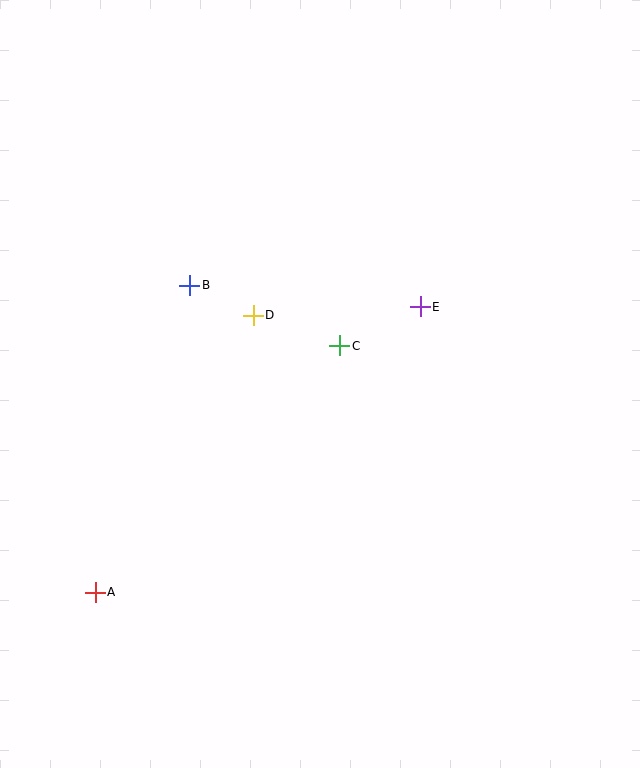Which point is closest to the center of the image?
Point C at (340, 346) is closest to the center.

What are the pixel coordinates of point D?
Point D is at (253, 315).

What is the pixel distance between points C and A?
The distance between C and A is 347 pixels.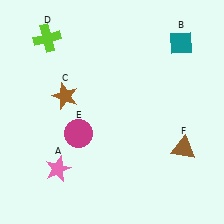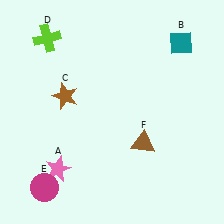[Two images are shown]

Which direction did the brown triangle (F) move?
The brown triangle (F) moved left.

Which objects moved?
The objects that moved are: the magenta circle (E), the brown triangle (F).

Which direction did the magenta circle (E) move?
The magenta circle (E) moved down.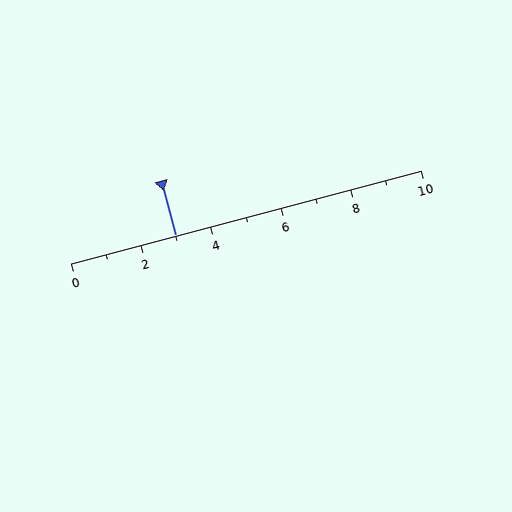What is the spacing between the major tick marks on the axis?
The major ticks are spaced 2 apart.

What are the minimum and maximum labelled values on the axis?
The axis runs from 0 to 10.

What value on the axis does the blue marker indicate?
The marker indicates approximately 3.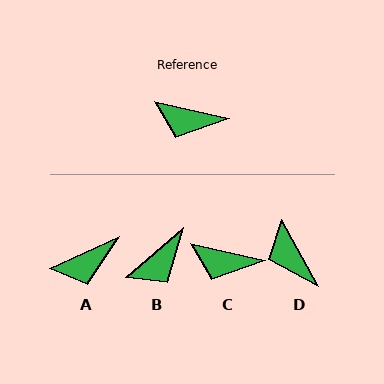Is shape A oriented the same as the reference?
No, it is off by about 37 degrees.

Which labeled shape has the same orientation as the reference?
C.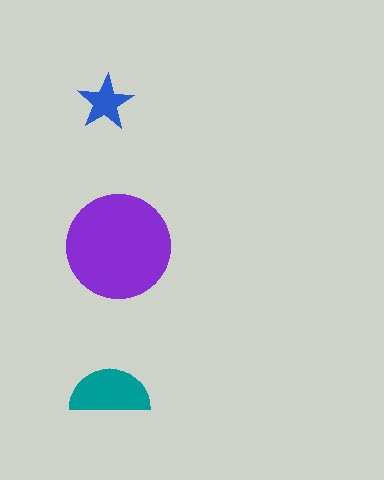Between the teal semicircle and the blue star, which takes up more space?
The teal semicircle.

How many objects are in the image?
There are 3 objects in the image.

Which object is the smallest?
The blue star.